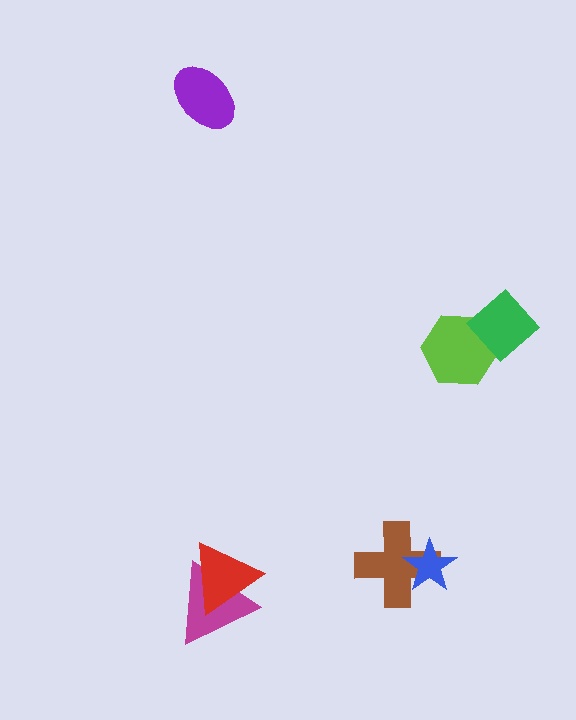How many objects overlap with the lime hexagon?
1 object overlaps with the lime hexagon.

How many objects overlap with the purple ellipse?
0 objects overlap with the purple ellipse.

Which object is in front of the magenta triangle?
The red triangle is in front of the magenta triangle.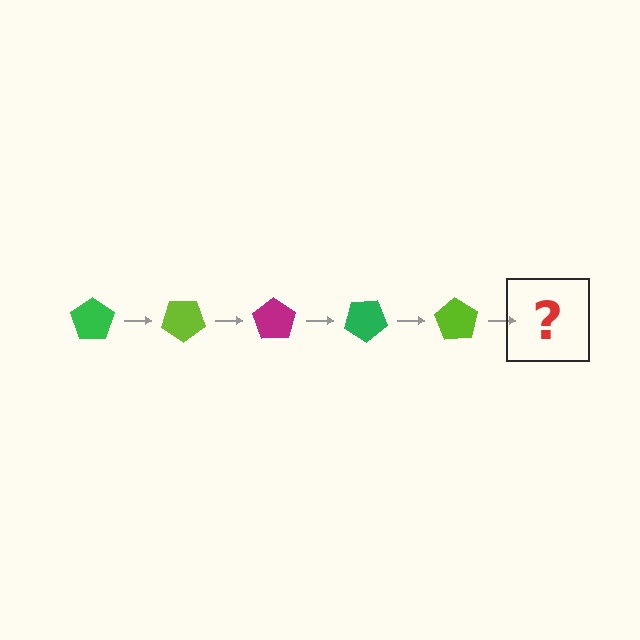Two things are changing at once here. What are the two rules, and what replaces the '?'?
The two rules are that it rotates 35 degrees each step and the color cycles through green, lime, and magenta. The '?' should be a magenta pentagon, rotated 175 degrees from the start.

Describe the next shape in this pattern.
It should be a magenta pentagon, rotated 175 degrees from the start.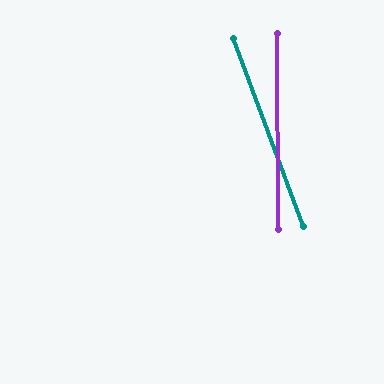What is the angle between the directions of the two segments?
Approximately 20 degrees.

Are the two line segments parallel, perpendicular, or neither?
Neither parallel nor perpendicular — they differ by about 20°.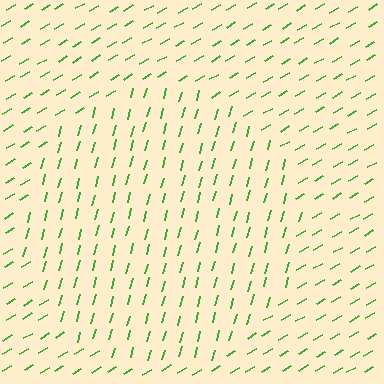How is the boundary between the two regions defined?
The boundary is defined purely by a change in line orientation (approximately 45 degrees difference). All lines are the same color and thickness.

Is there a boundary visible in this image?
Yes, there is a texture boundary formed by a change in line orientation.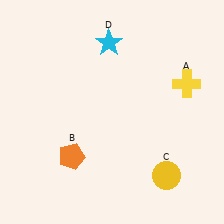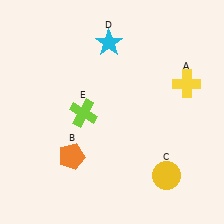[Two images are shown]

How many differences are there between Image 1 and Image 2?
There is 1 difference between the two images.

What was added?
A lime cross (E) was added in Image 2.